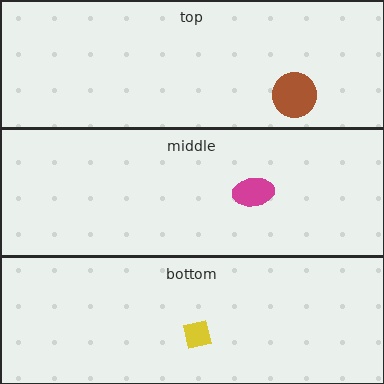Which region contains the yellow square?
The bottom region.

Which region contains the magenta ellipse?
The middle region.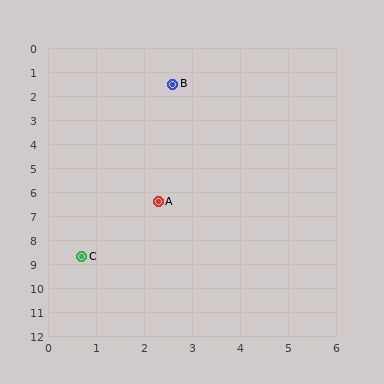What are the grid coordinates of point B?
Point B is at approximately (2.6, 1.5).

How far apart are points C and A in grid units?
Points C and A are about 2.8 grid units apart.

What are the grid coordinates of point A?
Point A is at approximately (2.3, 6.4).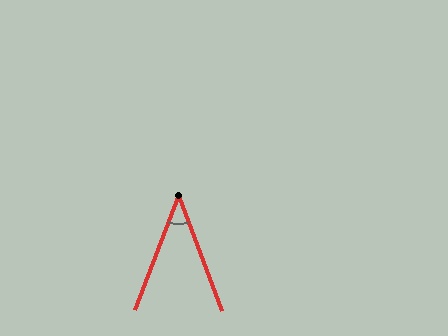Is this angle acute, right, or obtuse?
It is acute.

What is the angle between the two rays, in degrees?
Approximately 41 degrees.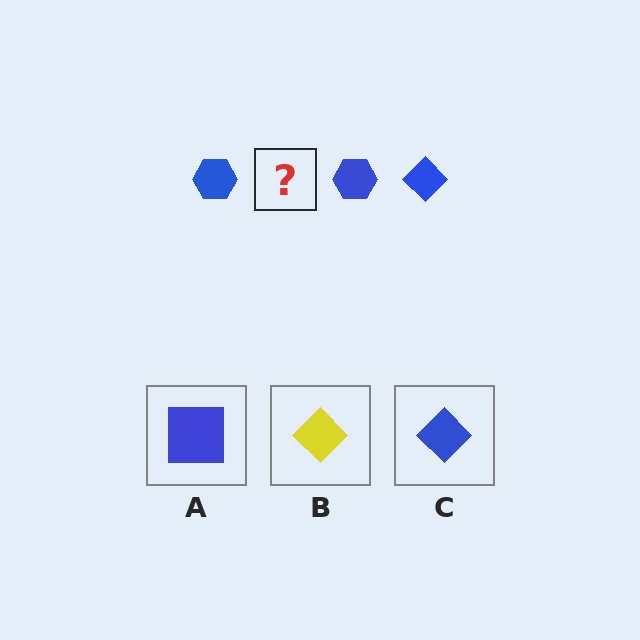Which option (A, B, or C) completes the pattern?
C.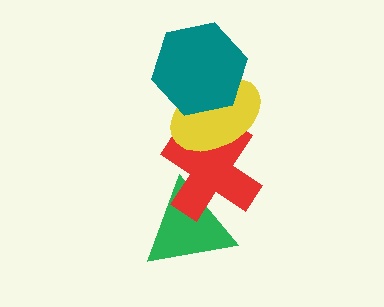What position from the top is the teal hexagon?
The teal hexagon is 1st from the top.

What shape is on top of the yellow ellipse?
The teal hexagon is on top of the yellow ellipse.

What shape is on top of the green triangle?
The red cross is on top of the green triangle.